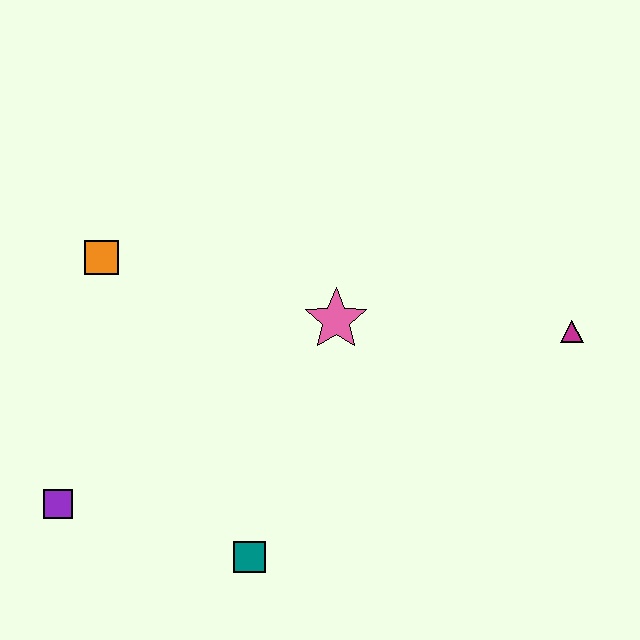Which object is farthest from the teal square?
The magenta triangle is farthest from the teal square.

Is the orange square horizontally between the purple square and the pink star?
Yes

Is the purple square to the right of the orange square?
No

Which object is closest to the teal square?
The purple square is closest to the teal square.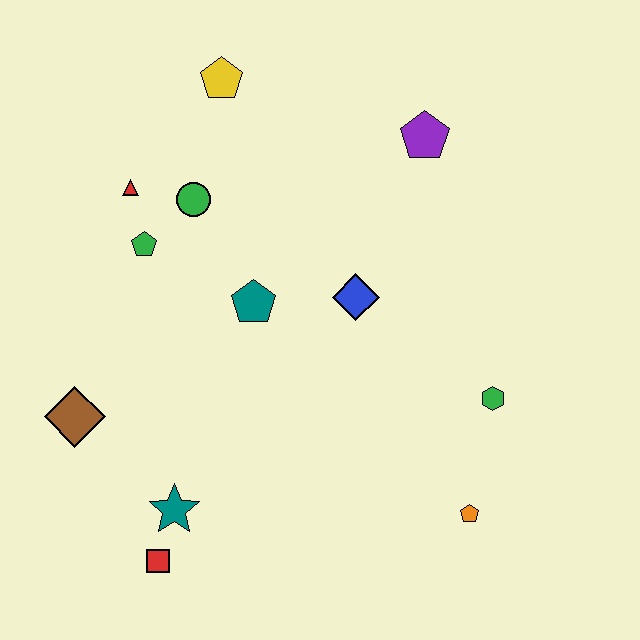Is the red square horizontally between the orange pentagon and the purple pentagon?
No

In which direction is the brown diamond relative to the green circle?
The brown diamond is below the green circle.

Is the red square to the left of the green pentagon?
No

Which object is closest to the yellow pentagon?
The green circle is closest to the yellow pentagon.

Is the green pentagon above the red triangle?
No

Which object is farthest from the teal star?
The purple pentagon is farthest from the teal star.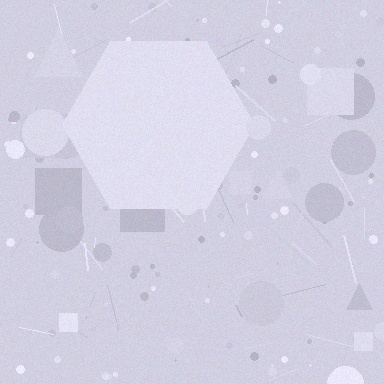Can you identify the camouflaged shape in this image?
The camouflaged shape is a hexagon.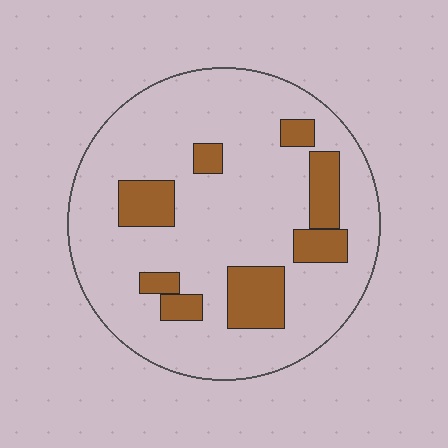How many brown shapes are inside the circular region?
8.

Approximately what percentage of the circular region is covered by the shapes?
Approximately 20%.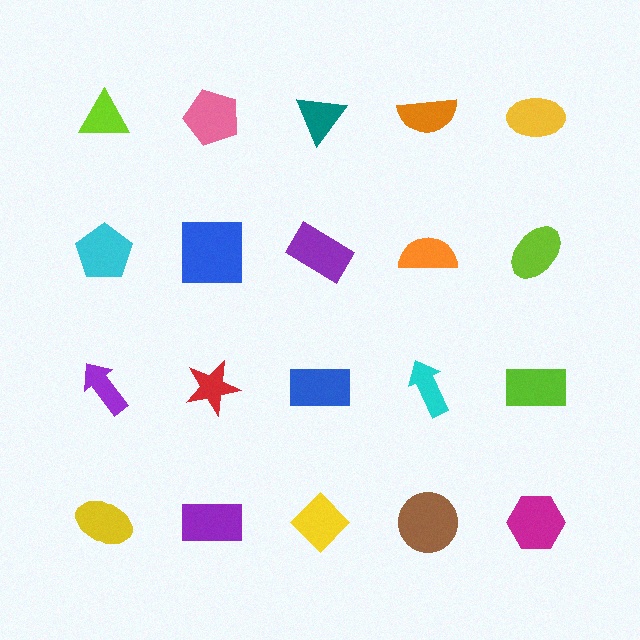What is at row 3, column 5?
A lime rectangle.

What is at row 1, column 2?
A pink pentagon.